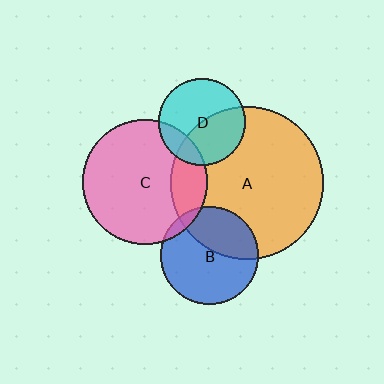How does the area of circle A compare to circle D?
Approximately 3.1 times.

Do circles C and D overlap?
Yes.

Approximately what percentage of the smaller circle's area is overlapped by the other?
Approximately 15%.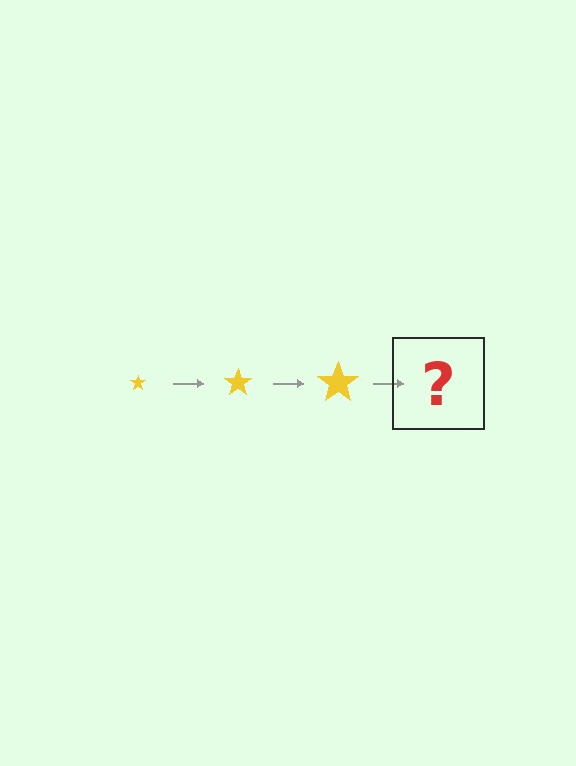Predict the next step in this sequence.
The next step is a yellow star, larger than the previous one.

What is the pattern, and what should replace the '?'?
The pattern is that the star gets progressively larger each step. The '?' should be a yellow star, larger than the previous one.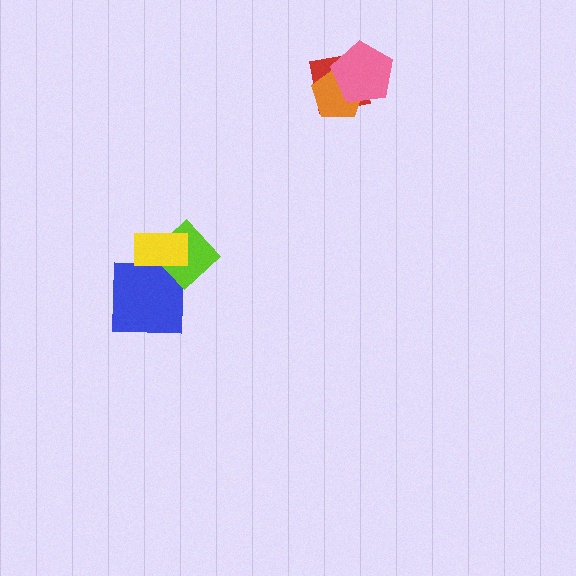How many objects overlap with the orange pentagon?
2 objects overlap with the orange pentagon.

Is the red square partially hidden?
Yes, it is partially covered by another shape.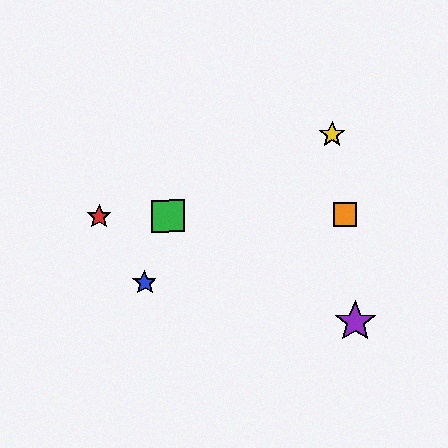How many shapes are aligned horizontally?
3 shapes (the red star, the green square, the orange square) are aligned horizontally.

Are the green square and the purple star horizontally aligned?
No, the green square is at y≈216 and the purple star is at y≈322.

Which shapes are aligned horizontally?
The red star, the green square, the orange square are aligned horizontally.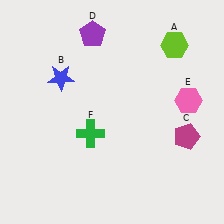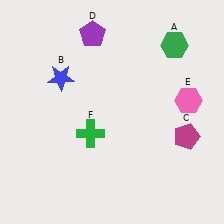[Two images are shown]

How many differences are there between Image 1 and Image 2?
There is 1 difference between the two images.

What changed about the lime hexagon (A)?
In Image 1, A is lime. In Image 2, it changed to green.